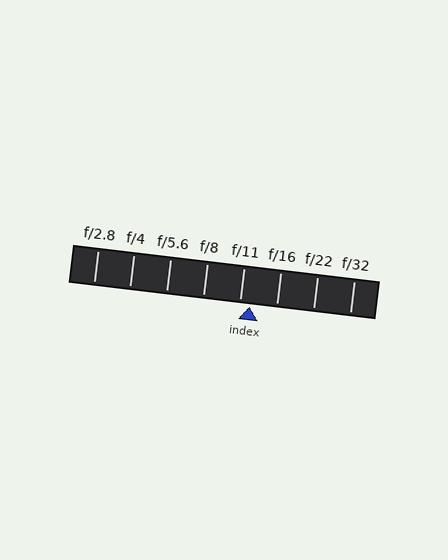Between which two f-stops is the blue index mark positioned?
The index mark is between f/11 and f/16.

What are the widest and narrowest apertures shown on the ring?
The widest aperture shown is f/2.8 and the narrowest is f/32.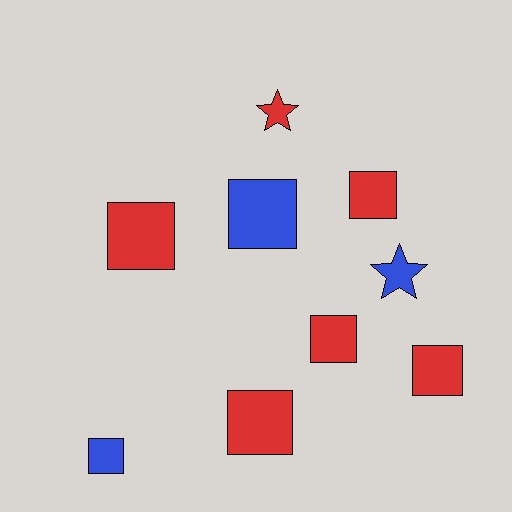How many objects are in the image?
There are 9 objects.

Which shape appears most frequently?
Square, with 7 objects.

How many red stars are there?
There is 1 red star.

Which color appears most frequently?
Red, with 6 objects.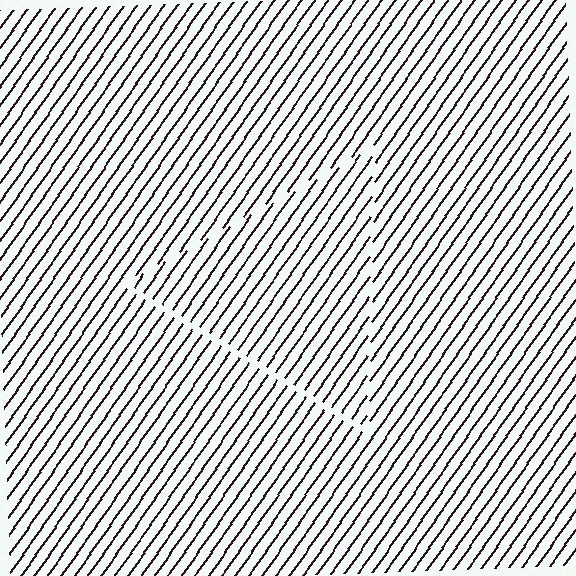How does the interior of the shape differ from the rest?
The interior of the shape contains the same grating, shifted by half a period — the contour is defined by the phase discontinuity where line-ends from the inner and outer gratings abut.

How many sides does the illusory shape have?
3 sides — the line-ends trace a triangle.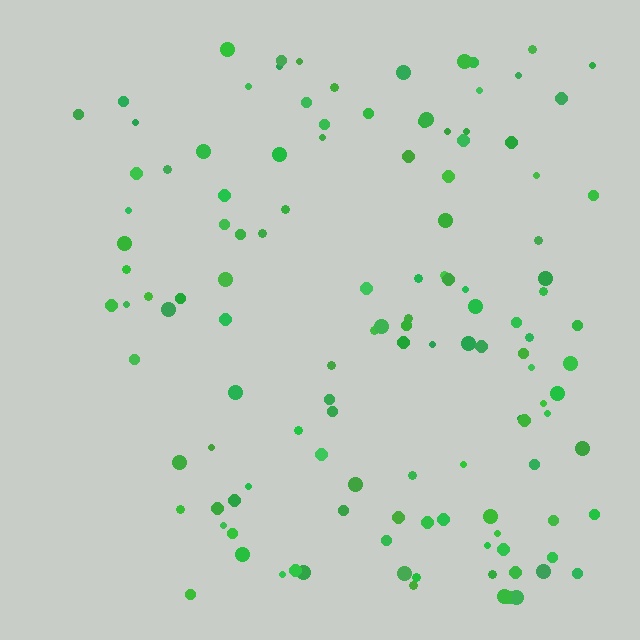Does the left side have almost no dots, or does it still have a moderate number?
Still a moderate number, just noticeably fewer than the right.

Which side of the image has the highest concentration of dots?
The right.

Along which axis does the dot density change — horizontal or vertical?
Horizontal.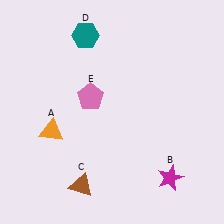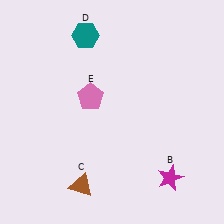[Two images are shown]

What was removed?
The orange triangle (A) was removed in Image 2.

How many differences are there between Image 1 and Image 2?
There is 1 difference between the two images.